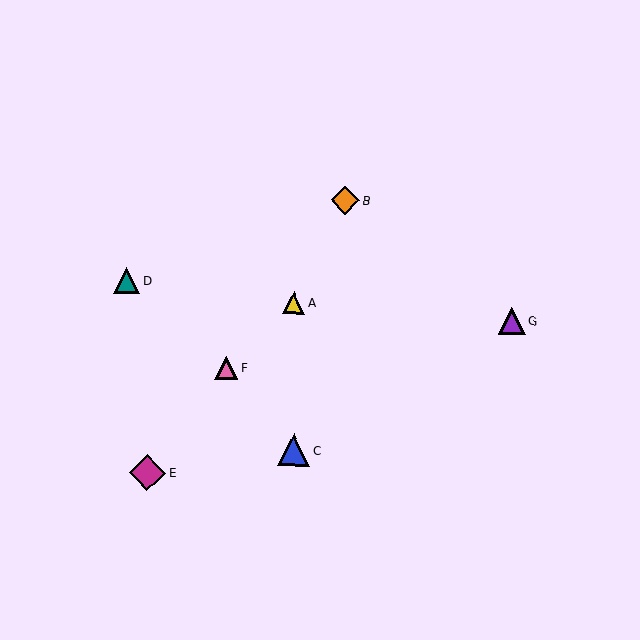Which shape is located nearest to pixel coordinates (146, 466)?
The magenta diamond (labeled E) at (148, 473) is nearest to that location.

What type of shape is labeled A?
Shape A is a yellow triangle.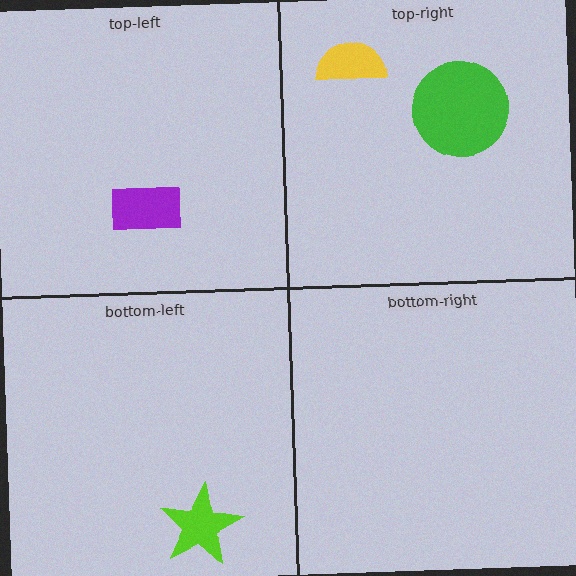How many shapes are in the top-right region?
2.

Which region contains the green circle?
The top-right region.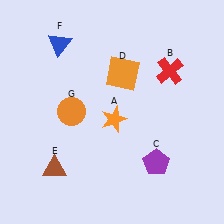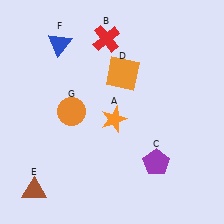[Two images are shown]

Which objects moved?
The objects that moved are: the red cross (B), the brown triangle (E).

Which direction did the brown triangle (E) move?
The brown triangle (E) moved down.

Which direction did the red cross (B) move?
The red cross (B) moved left.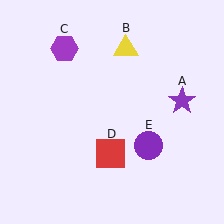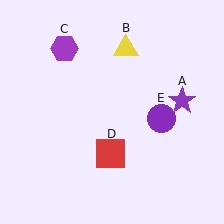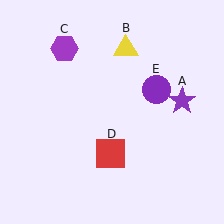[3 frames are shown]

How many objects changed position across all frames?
1 object changed position: purple circle (object E).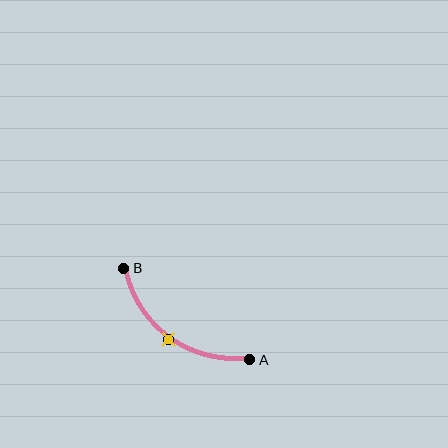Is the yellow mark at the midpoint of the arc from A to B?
Yes. The yellow mark lies on the arc at equal arc-length from both A and B — it is the arc midpoint.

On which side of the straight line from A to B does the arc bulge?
The arc bulges below and to the left of the straight line connecting A and B.